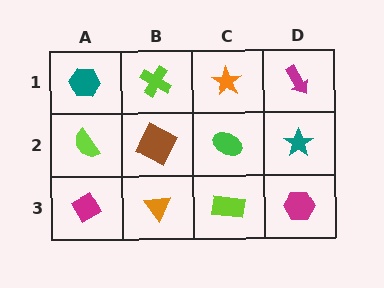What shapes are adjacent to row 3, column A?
A lime semicircle (row 2, column A), an orange triangle (row 3, column B).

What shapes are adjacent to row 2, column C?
An orange star (row 1, column C), a lime rectangle (row 3, column C), a brown square (row 2, column B), a teal star (row 2, column D).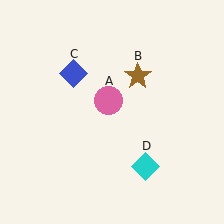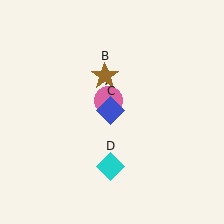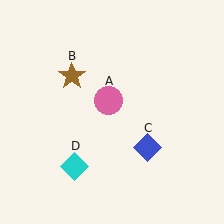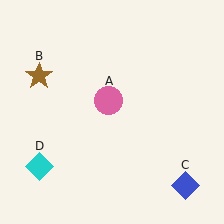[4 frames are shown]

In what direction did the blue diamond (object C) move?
The blue diamond (object C) moved down and to the right.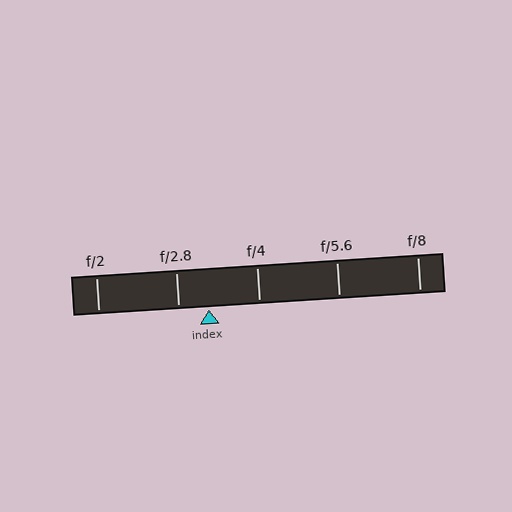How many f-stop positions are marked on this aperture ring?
There are 5 f-stop positions marked.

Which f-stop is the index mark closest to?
The index mark is closest to f/2.8.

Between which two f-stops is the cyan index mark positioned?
The index mark is between f/2.8 and f/4.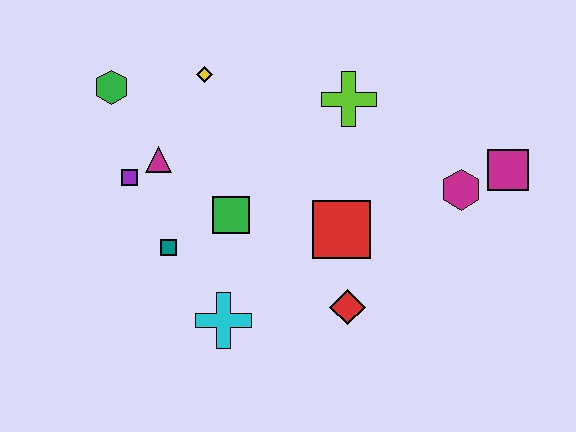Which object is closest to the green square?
The teal square is closest to the green square.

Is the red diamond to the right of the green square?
Yes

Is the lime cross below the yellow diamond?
Yes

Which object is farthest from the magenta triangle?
The magenta square is farthest from the magenta triangle.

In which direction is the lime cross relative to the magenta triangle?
The lime cross is to the right of the magenta triangle.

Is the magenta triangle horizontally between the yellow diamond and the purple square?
Yes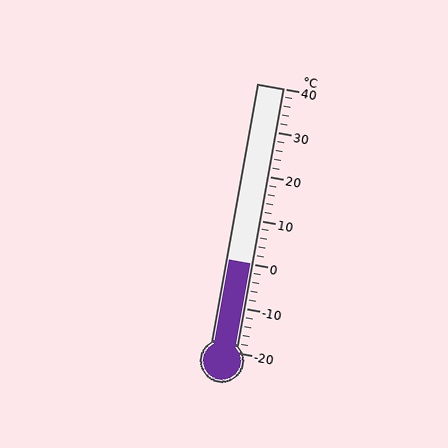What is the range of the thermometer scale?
The thermometer scale ranges from -20°C to 40°C.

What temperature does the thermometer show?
The thermometer shows approximately 0°C.